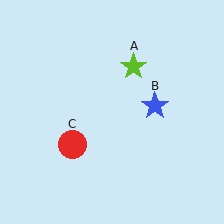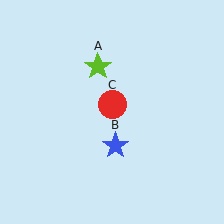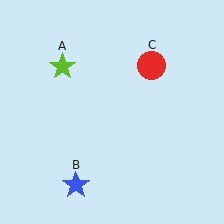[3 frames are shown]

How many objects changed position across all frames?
3 objects changed position: lime star (object A), blue star (object B), red circle (object C).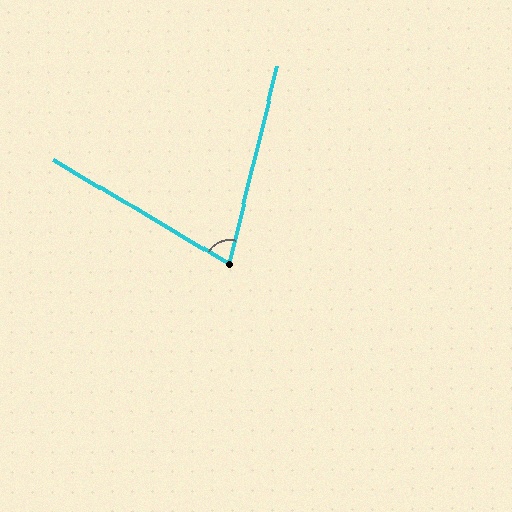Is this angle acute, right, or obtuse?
It is acute.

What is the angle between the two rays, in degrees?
Approximately 73 degrees.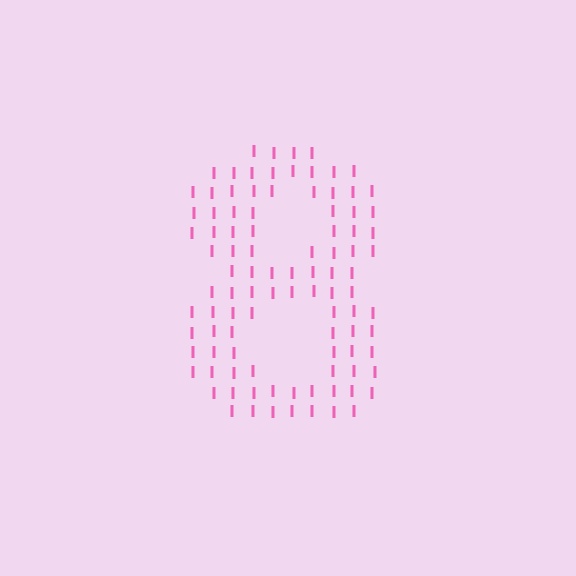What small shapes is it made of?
It is made of small letter I's.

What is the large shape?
The large shape is the digit 8.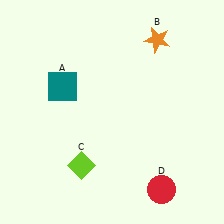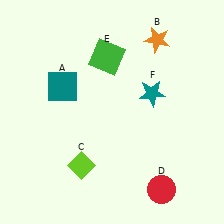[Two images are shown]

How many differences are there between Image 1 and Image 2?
There are 2 differences between the two images.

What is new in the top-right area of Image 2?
A teal star (F) was added in the top-right area of Image 2.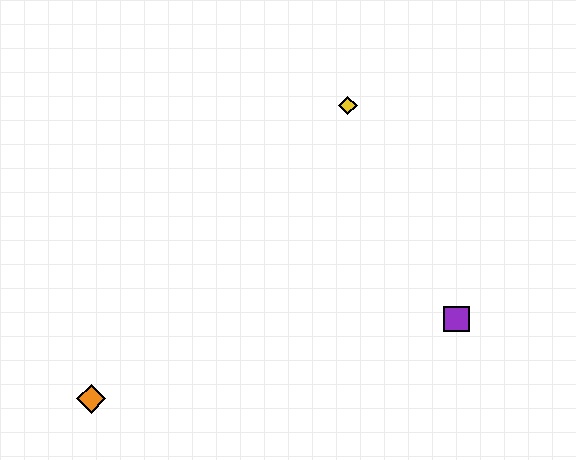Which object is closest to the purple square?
The yellow diamond is closest to the purple square.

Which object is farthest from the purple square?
The orange diamond is farthest from the purple square.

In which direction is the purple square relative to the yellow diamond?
The purple square is below the yellow diamond.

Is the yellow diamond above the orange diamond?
Yes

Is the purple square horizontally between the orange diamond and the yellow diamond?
No